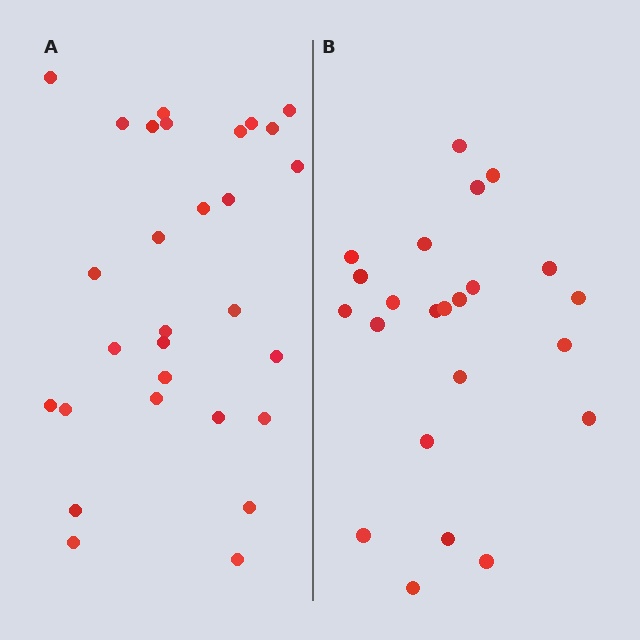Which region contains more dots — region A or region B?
Region A (the left region) has more dots.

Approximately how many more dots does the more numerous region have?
Region A has about 6 more dots than region B.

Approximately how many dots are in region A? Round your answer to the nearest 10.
About 30 dots. (The exact count is 29, which rounds to 30.)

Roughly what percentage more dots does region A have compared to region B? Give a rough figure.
About 25% more.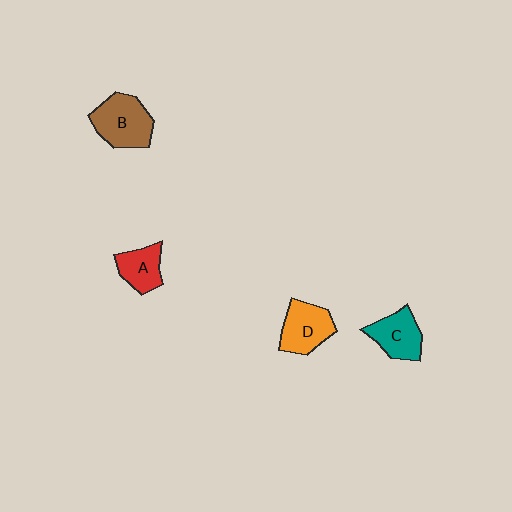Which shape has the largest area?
Shape B (brown).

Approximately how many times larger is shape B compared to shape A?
Approximately 1.6 times.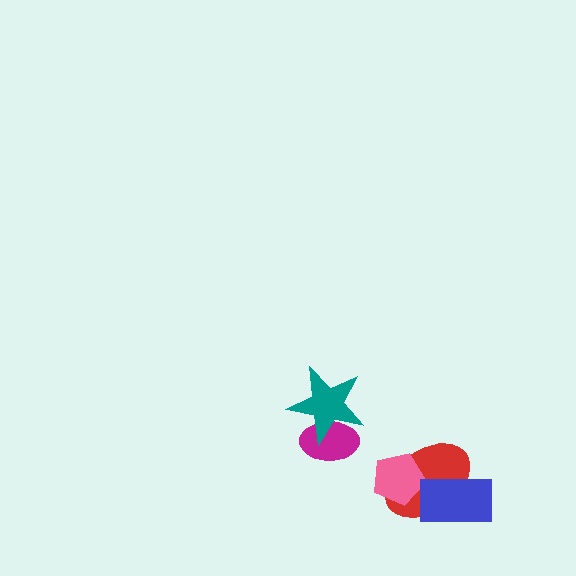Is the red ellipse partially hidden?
Yes, it is partially covered by another shape.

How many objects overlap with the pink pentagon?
1 object overlaps with the pink pentagon.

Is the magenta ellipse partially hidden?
Yes, it is partially covered by another shape.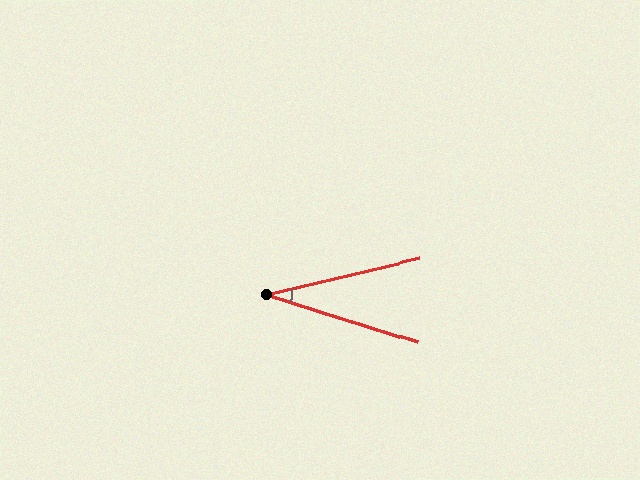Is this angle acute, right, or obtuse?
It is acute.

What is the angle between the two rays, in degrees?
Approximately 31 degrees.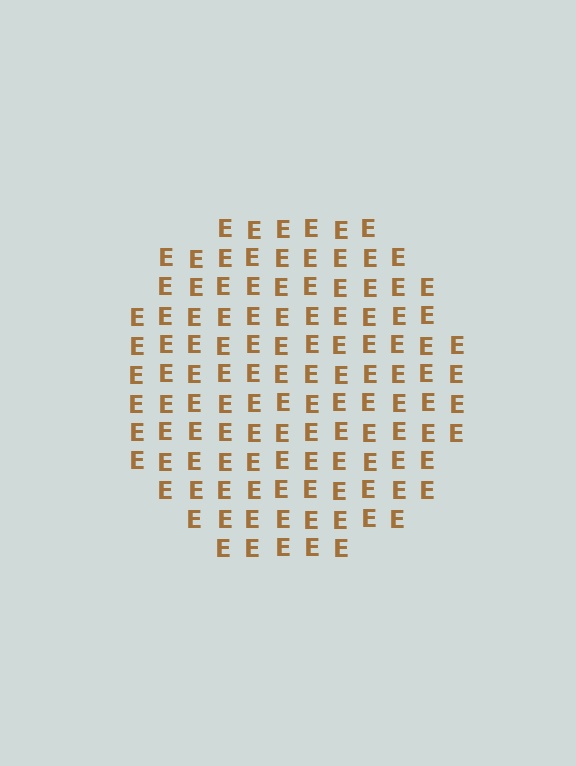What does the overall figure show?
The overall figure shows a circle.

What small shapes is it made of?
It is made of small letter E's.